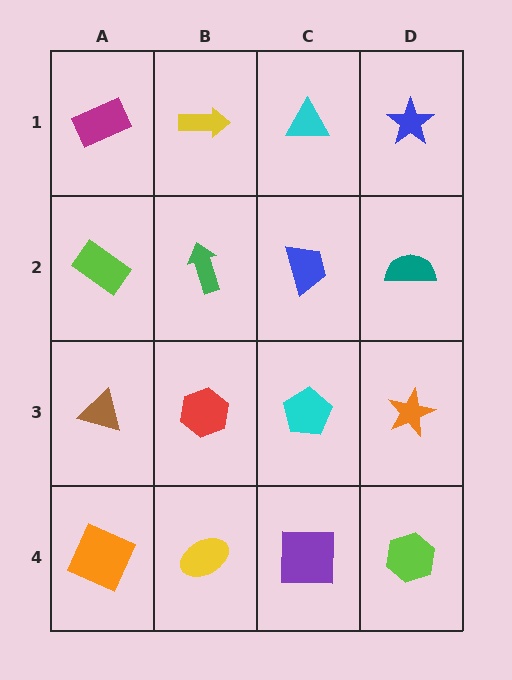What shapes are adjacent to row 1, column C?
A blue trapezoid (row 2, column C), a yellow arrow (row 1, column B), a blue star (row 1, column D).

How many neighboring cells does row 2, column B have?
4.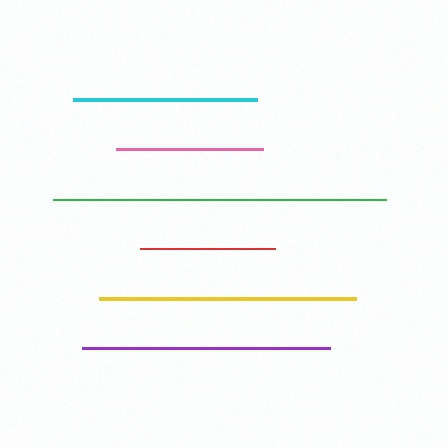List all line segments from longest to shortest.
From longest to shortest: green, yellow, purple, cyan, pink, red.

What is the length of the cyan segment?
The cyan segment is approximately 185 pixels long.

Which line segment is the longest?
The green line is the longest at approximately 333 pixels.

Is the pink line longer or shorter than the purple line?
The purple line is longer than the pink line.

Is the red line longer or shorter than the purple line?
The purple line is longer than the red line.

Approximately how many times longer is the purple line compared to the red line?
The purple line is approximately 1.8 times the length of the red line.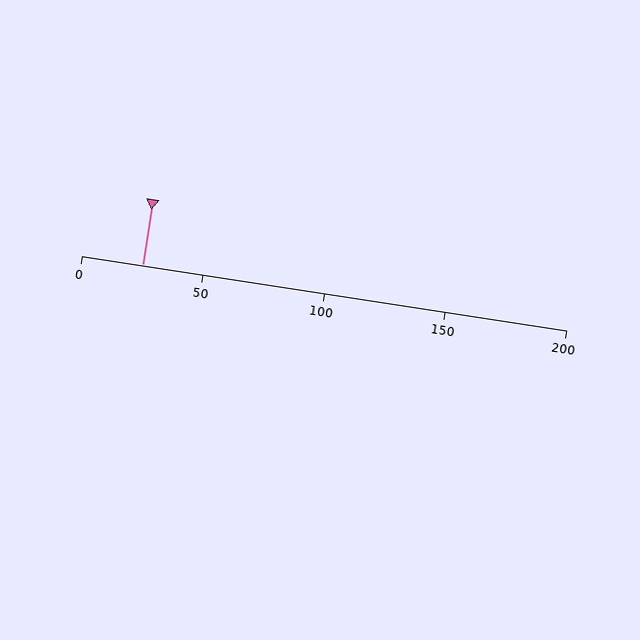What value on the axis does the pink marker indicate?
The marker indicates approximately 25.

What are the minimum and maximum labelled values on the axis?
The axis runs from 0 to 200.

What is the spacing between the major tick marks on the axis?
The major ticks are spaced 50 apart.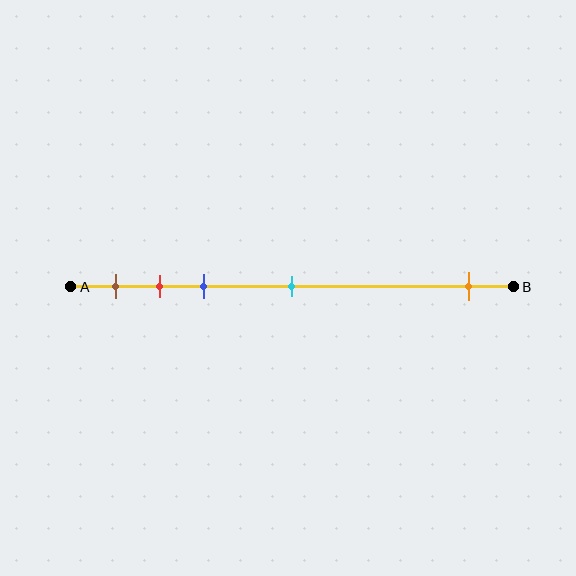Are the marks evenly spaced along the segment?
No, the marks are not evenly spaced.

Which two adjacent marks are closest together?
The red and blue marks are the closest adjacent pair.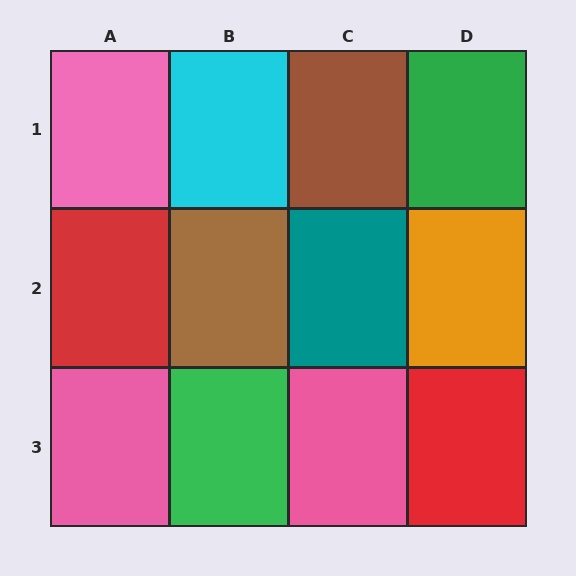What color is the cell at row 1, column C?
Brown.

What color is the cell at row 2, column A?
Red.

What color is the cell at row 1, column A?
Pink.